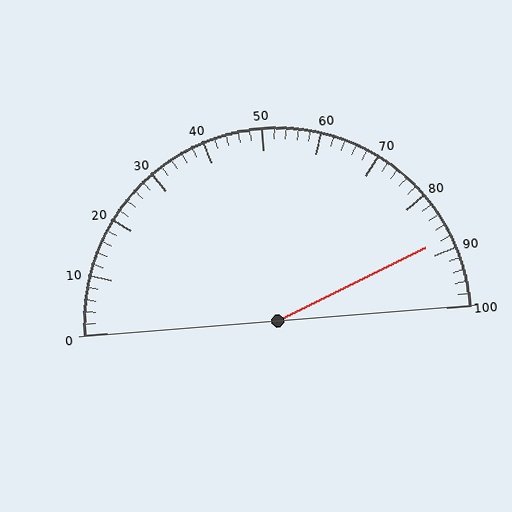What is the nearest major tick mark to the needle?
The nearest major tick mark is 90.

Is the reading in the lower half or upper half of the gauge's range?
The reading is in the upper half of the range (0 to 100).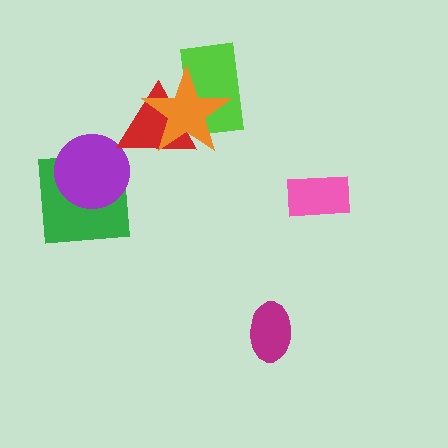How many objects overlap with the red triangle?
2 objects overlap with the red triangle.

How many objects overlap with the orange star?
2 objects overlap with the orange star.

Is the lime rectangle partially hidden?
Yes, it is partially covered by another shape.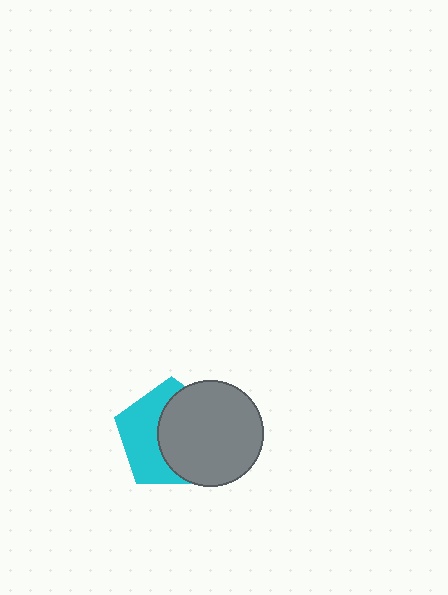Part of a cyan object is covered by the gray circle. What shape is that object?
It is a pentagon.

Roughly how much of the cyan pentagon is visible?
About half of it is visible (roughly 45%).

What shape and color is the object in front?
The object in front is a gray circle.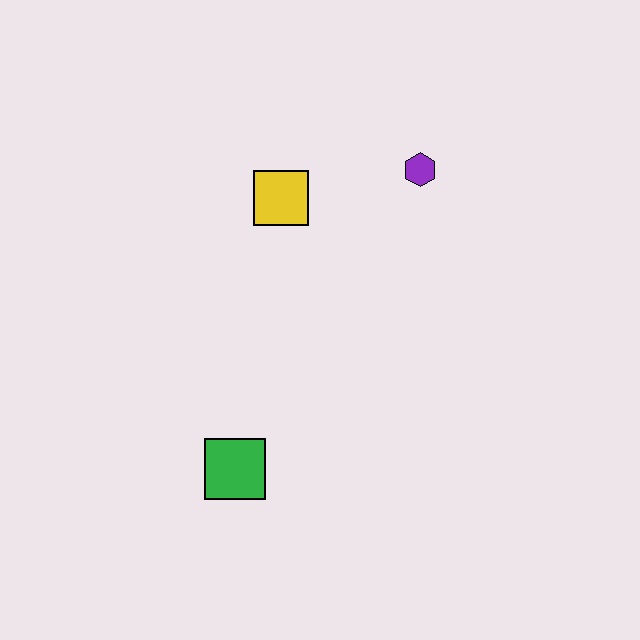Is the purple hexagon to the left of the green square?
No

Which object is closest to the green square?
The yellow square is closest to the green square.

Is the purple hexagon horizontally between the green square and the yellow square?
No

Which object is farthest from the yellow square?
The green square is farthest from the yellow square.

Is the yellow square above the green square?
Yes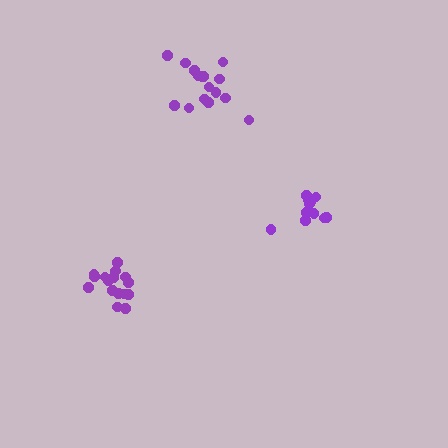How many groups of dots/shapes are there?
There are 3 groups.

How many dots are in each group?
Group 1: 16 dots, Group 2: 12 dots, Group 3: 17 dots (45 total).